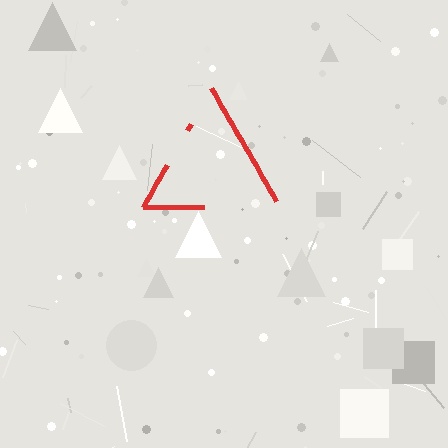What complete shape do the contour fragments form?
The contour fragments form a triangle.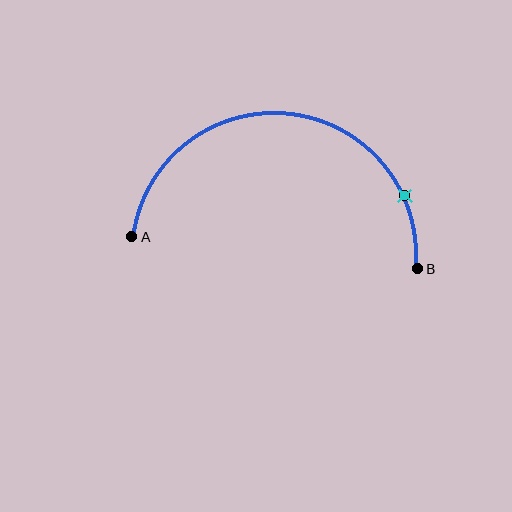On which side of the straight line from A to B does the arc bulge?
The arc bulges above the straight line connecting A and B.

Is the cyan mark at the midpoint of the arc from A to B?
No. The cyan mark lies on the arc but is closer to endpoint B. The arc midpoint would be at the point on the curve equidistant along the arc from both A and B.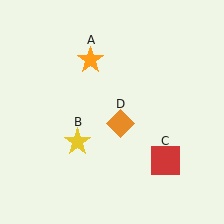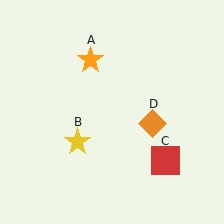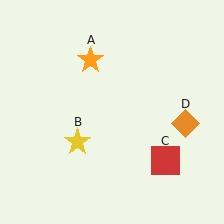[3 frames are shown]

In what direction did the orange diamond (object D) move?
The orange diamond (object D) moved right.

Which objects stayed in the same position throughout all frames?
Orange star (object A) and yellow star (object B) and red square (object C) remained stationary.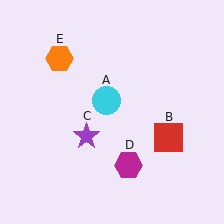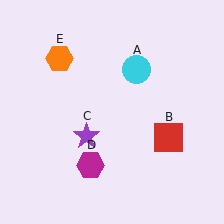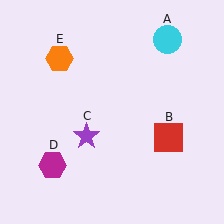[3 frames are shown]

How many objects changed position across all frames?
2 objects changed position: cyan circle (object A), magenta hexagon (object D).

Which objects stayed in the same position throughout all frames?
Red square (object B) and purple star (object C) and orange hexagon (object E) remained stationary.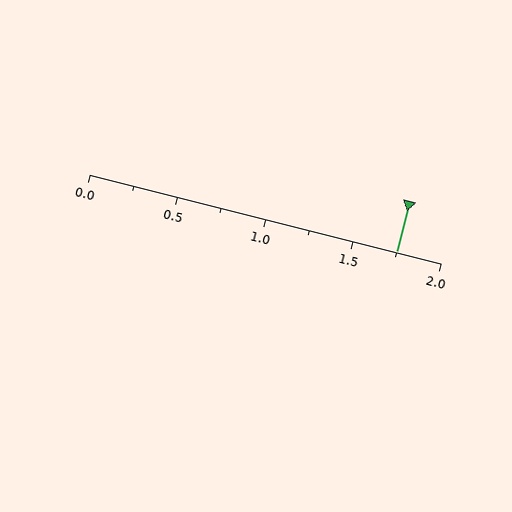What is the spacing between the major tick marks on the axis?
The major ticks are spaced 0.5 apart.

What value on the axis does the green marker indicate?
The marker indicates approximately 1.75.